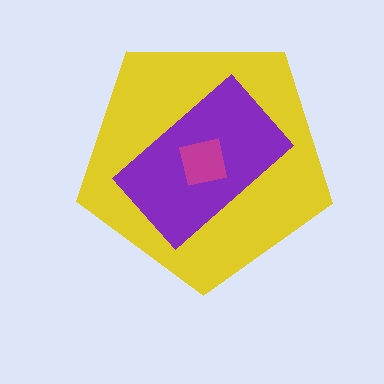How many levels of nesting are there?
3.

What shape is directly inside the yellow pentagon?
The purple rectangle.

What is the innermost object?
The magenta square.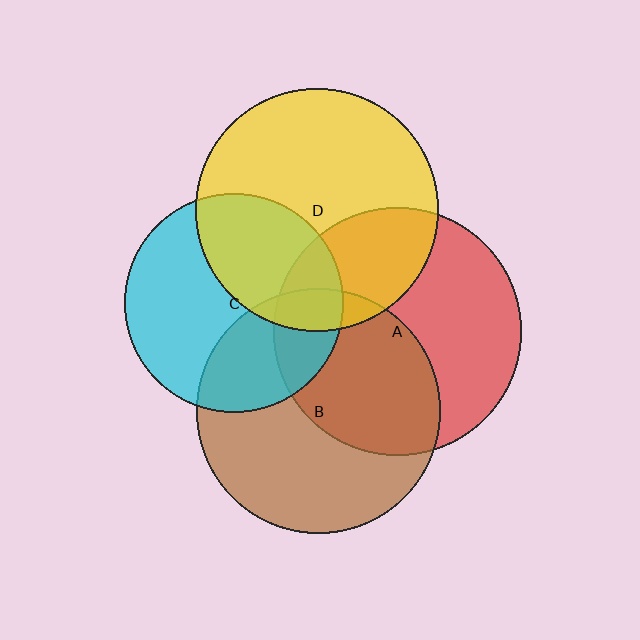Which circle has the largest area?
Circle A (red).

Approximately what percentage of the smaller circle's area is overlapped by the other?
Approximately 20%.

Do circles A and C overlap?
Yes.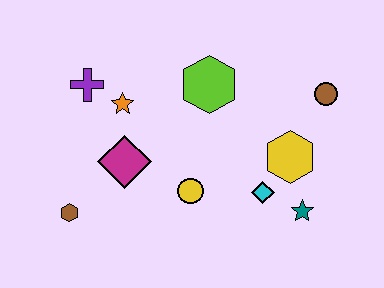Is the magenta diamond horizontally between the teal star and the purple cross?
Yes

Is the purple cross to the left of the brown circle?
Yes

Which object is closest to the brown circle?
The yellow hexagon is closest to the brown circle.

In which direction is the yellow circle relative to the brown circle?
The yellow circle is to the left of the brown circle.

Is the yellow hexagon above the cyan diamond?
Yes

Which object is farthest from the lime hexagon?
The brown hexagon is farthest from the lime hexagon.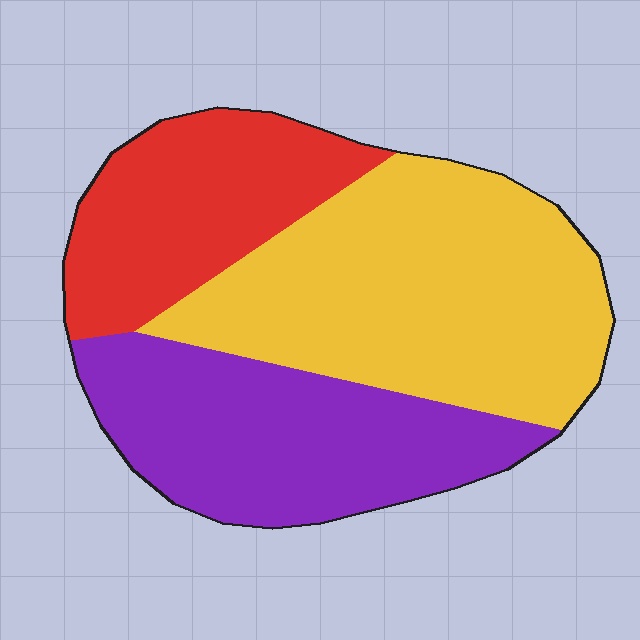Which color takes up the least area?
Red, at roughly 25%.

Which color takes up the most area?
Yellow, at roughly 45%.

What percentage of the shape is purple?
Purple covers around 30% of the shape.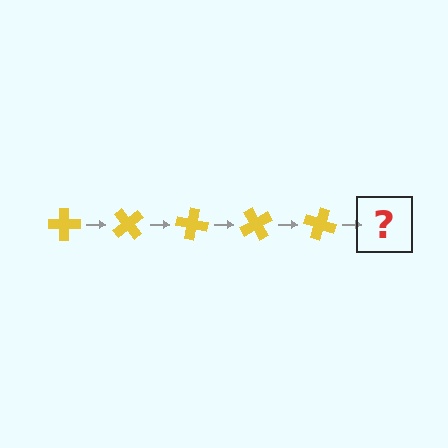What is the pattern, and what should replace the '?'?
The pattern is that the cross rotates 50 degrees each step. The '?' should be a yellow cross rotated 250 degrees.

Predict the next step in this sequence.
The next step is a yellow cross rotated 250 degrees.